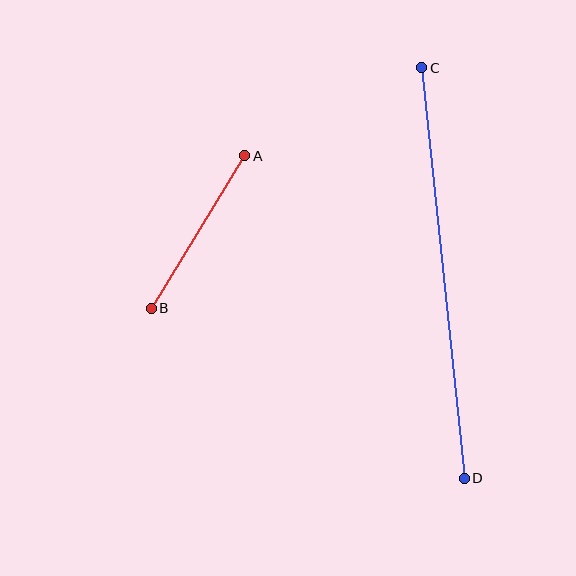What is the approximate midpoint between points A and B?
The midpoint is at approximately (198, 232) pixels.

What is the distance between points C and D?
The distance is approximately 413 pixels.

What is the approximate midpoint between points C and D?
The midpoint is at approximately (443, 273) pixels.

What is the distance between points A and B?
The distance is approximately 179 pixels.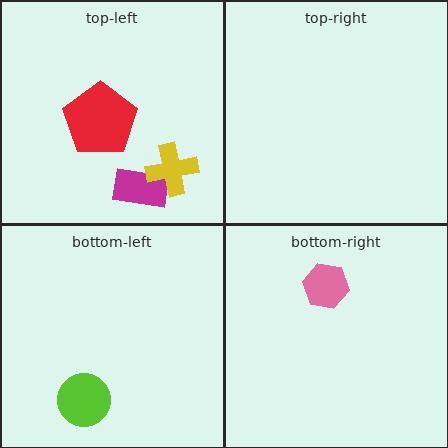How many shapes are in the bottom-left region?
1.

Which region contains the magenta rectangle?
The top-left region.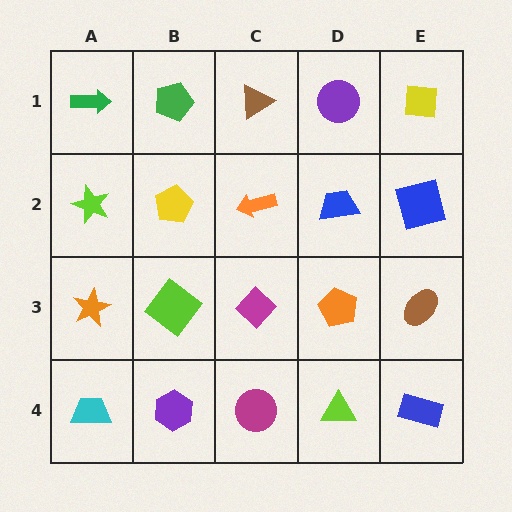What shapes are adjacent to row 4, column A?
An orange star (row 3, column A), a purple hexagon (row 4, column B).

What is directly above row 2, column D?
A purple circle.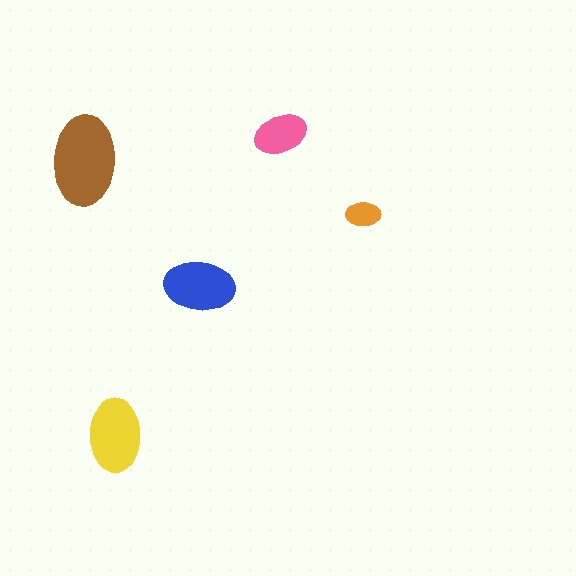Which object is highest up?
The pink ellipse is topmost.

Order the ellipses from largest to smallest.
the brown one, the yellow one, the blue one, the pink one, the orange one.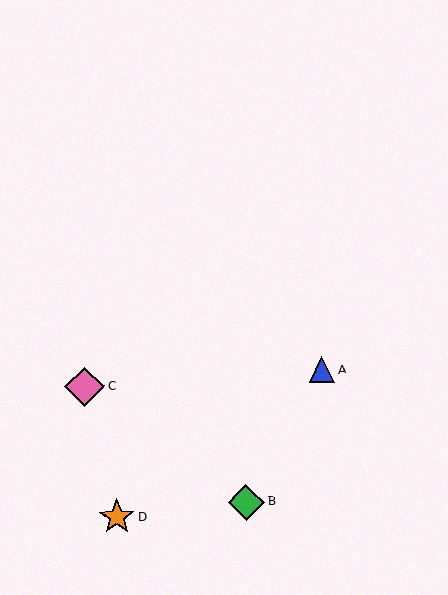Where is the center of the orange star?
The center of the orange star is at (117, 517).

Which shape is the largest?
The pink diamond (labeled C) is the largest.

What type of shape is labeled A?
Shape A is a blue triangle.